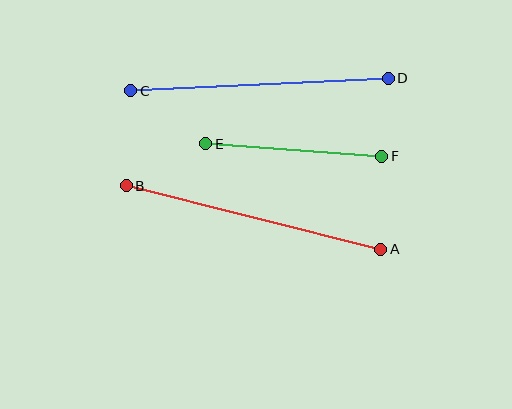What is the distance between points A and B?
The distance is approximately 262 pixels.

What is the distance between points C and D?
The distance is approximately 258 pixels.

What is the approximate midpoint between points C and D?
The midpoint is at approximately (259, 84) pixels.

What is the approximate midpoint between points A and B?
The midpoint is at approximately (254, 218) pixels.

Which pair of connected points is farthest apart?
Points A and B are farthest apart.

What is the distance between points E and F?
The distance is approximately 177 pixels.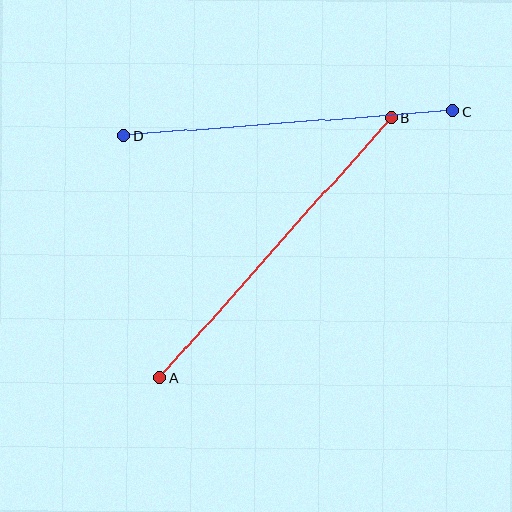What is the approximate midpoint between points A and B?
The midpoint is at approximately (276, 248) pixels.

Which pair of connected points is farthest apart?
Points A and B are farthest apart.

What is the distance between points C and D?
The distance is approximately 330 pixels.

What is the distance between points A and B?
The distance is approximately 348 pixels.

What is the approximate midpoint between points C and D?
The midpoint is at approximately (288, 123) pixels.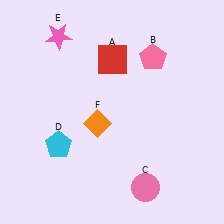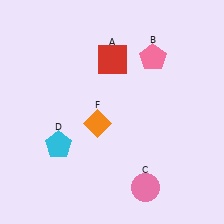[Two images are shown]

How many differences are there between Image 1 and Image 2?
There is 1 difference between the two images.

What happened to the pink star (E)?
The pink star (E) was removed in Image 2. It was in the top-left area of Image 1.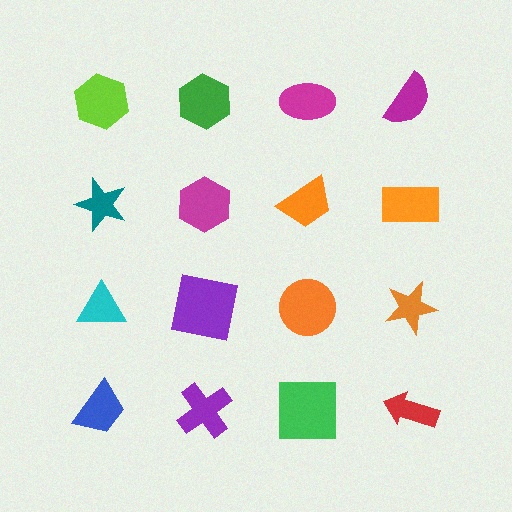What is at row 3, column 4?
An orange star.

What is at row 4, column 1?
A blue trapezoid.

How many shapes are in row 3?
4 shapes.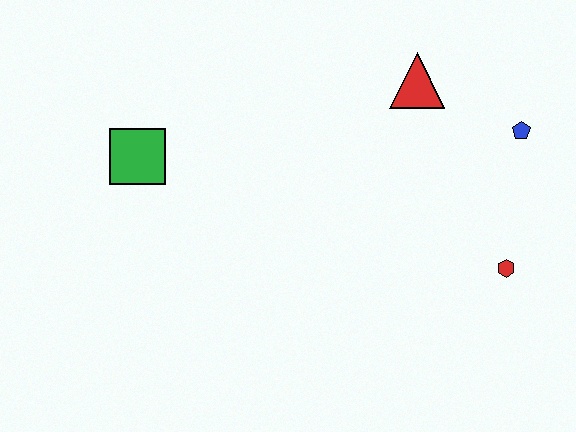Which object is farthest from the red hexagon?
The green square is farthest from the red hexagon.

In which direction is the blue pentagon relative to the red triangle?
The blue pentagon is to the right of the red triangle.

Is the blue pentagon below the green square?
No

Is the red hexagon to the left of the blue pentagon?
Yes